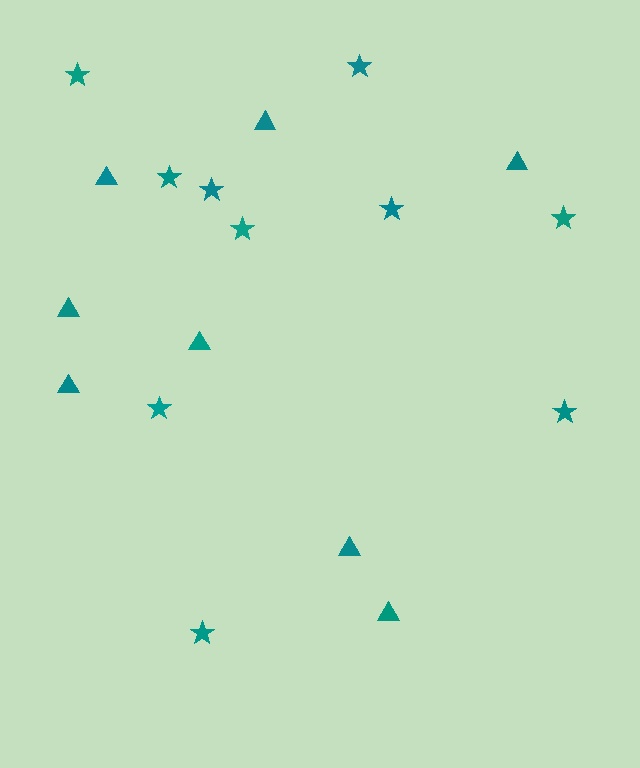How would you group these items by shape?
There are 2 groups: one group of stars (10) and one group of triangles (8).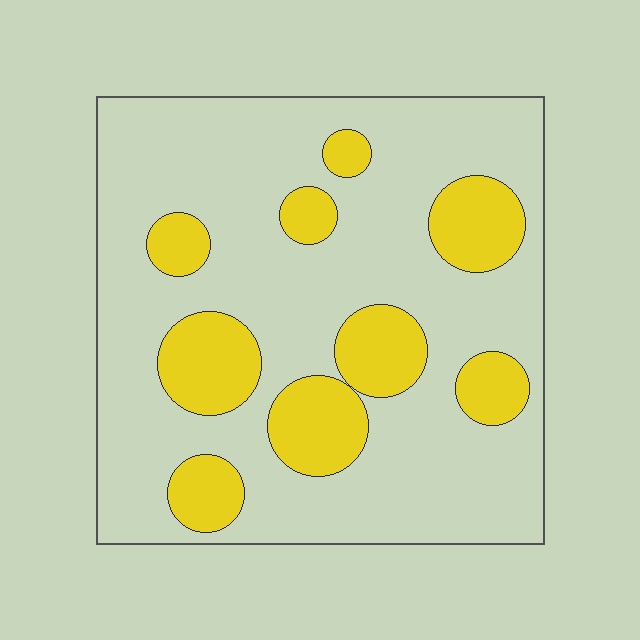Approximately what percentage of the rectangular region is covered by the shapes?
Approximately 25%.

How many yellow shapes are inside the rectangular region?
9.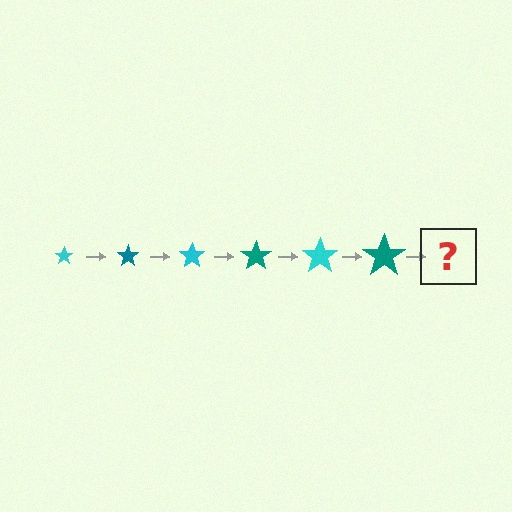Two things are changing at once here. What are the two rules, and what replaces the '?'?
The two rules are that the star grows larger each step and the color cycles through cyan and teal. The '?' should be a cyan star, larger than the previous one.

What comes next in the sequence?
The next element should be a cyan star, larger than the previous one.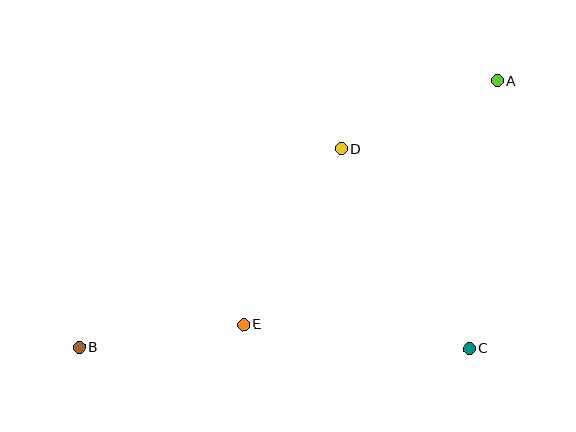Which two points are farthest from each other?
Points A and B are farthest from each other.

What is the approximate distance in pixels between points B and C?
The distance between B and C is approximately 390 pixels.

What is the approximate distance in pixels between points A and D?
The distance between A and D is approximately 170 pixels.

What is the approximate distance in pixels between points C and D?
The distance between C and D is approximately 238 pixels.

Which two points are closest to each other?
Points B and E are closest to each other.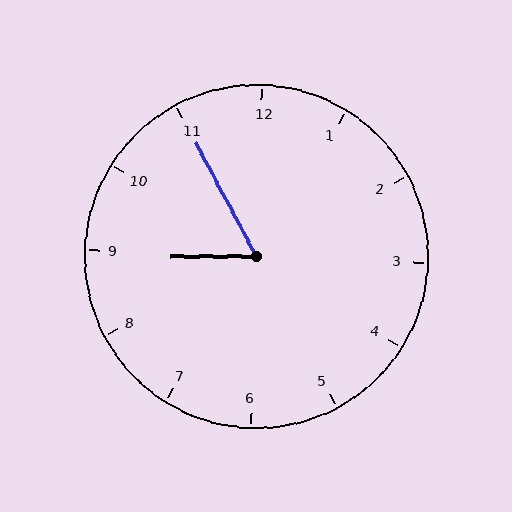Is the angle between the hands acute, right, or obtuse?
It is acute.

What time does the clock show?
8:55.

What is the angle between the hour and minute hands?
Approximately 62 degrees.